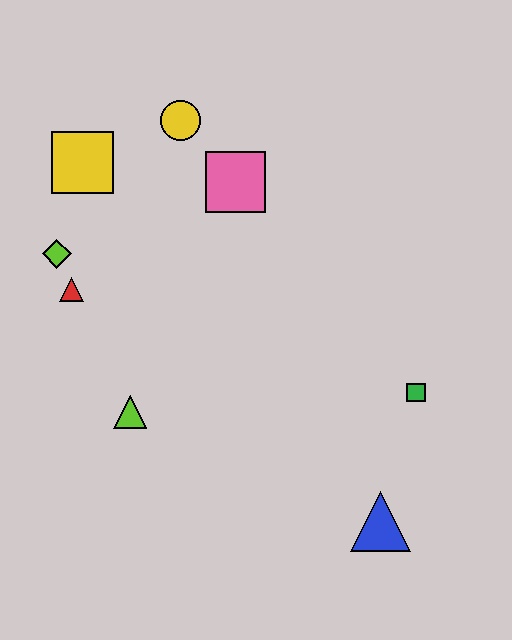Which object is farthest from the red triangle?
The blue triangle is farthest from the red triangle.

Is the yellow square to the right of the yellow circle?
No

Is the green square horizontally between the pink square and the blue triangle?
No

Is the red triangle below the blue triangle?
No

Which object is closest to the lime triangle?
The red triangle is closest to the lime triangle.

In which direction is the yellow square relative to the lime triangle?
The yellow square is above the lime triangle.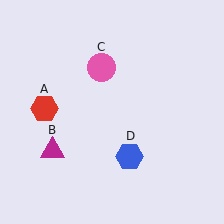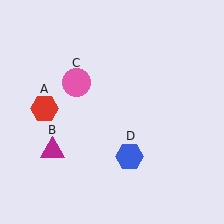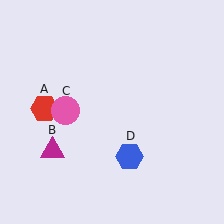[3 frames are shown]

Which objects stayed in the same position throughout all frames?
Red hexagon (object A) and magenta triangle (object B) and blue hexagon (object D) remained stationary.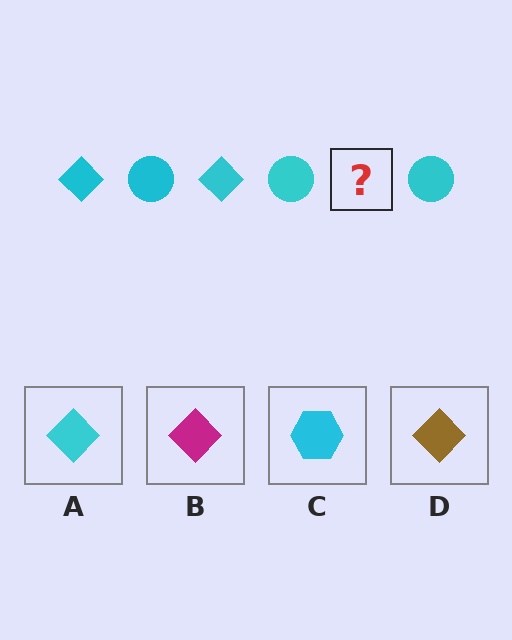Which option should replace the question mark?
Option A.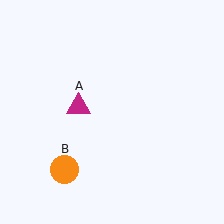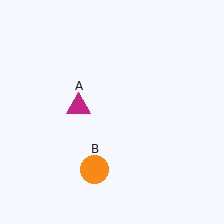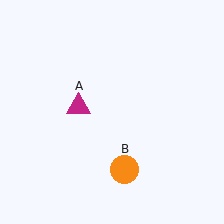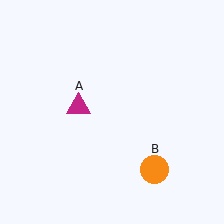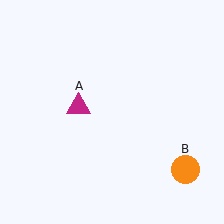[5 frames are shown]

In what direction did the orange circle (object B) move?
The orange circle (object B) moved right.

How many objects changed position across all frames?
1 object changed position: orange circle (object B).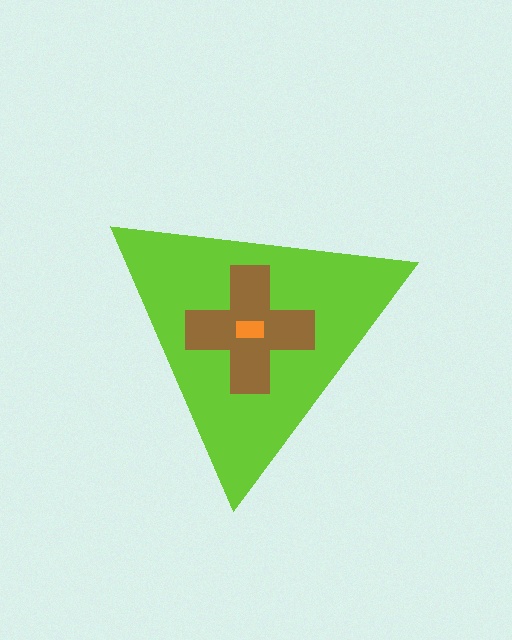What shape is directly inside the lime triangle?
The brown cross.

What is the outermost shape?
The lime triangle.